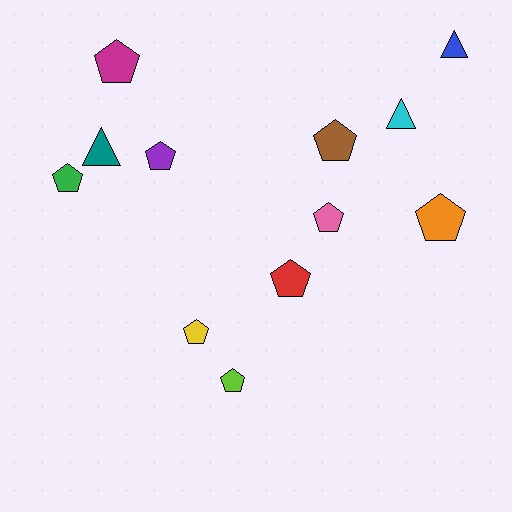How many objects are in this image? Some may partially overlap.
There are 12 objects.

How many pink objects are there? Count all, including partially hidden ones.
There is 1 pink object.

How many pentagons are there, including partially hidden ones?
There are 9 pentagons.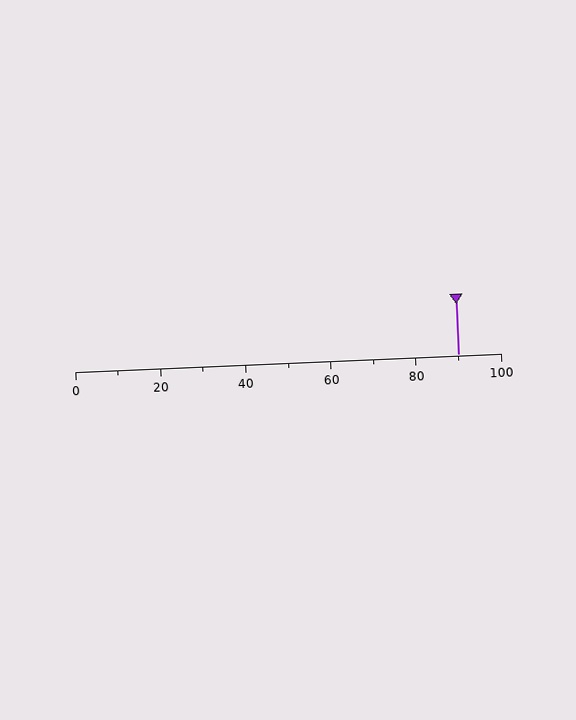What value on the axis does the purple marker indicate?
The marker indicates approximately 90.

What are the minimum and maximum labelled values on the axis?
The axis runs from 0 to 100.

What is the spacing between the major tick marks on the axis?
The major ticks are spaced 20 apart.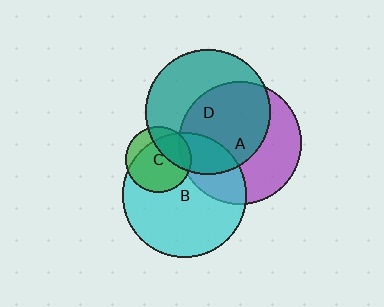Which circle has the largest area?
Circle D (teal).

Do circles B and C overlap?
Yes.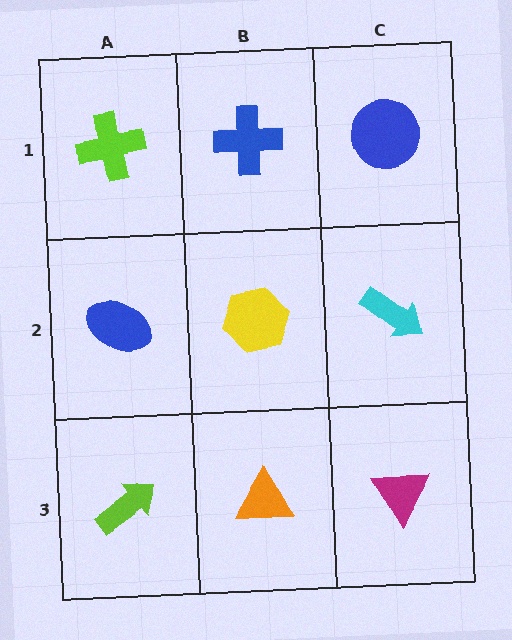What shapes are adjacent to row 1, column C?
A cyan arrow (row 2, column C), a blue cross (row 1, column B).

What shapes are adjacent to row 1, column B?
A yellow hexagon (row 2, column B), a lime cross (row 1, column A), a blue circle (row 1, column C).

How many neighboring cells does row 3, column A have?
2.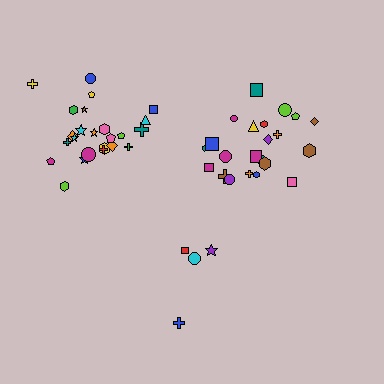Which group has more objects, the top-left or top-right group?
The top-left group.